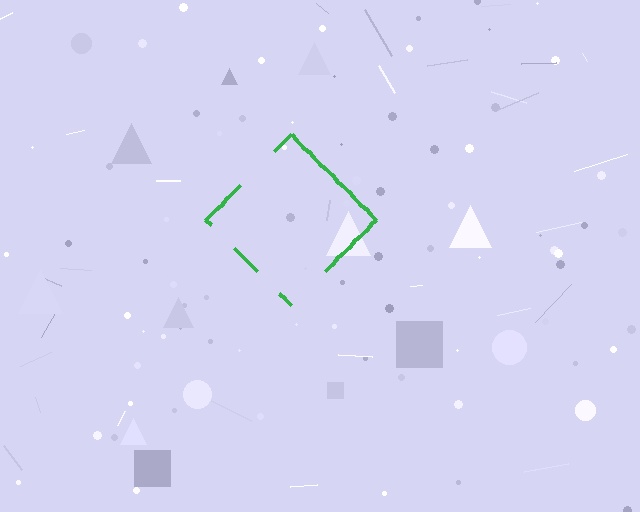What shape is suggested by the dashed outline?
The dashed outline suggests a diamond.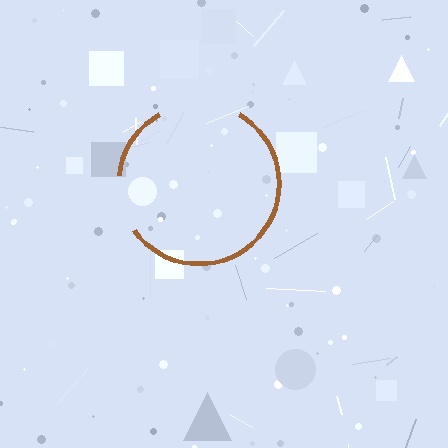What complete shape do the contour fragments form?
The contour fragments form a circle.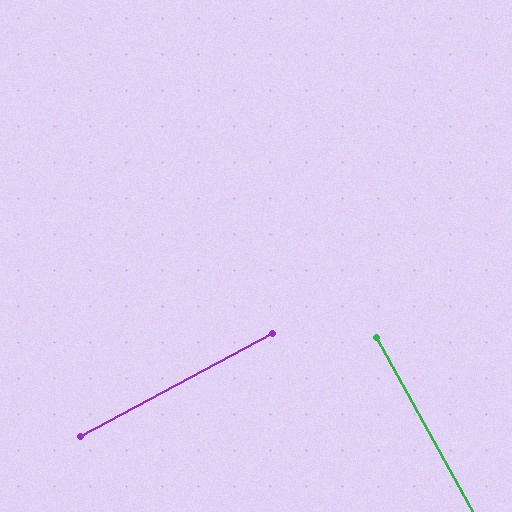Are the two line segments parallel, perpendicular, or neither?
Perpendicular — they meet at approximately 90°.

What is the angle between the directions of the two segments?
Approximately 90 degrees.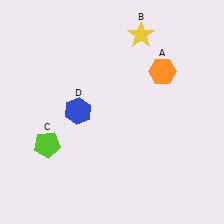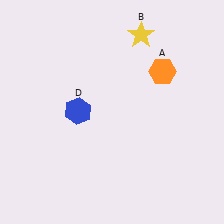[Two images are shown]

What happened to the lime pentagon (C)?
The lime pentagon (C) was removed in Image 2. It was in the bottom-left area of Image 1.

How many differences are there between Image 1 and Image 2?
There is 1 difference between the two images.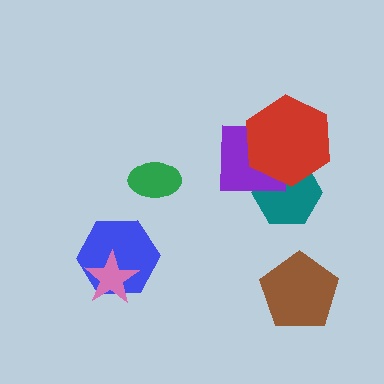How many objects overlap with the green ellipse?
0 objects overlap with the green ellipse.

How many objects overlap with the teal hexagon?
2 objects overlap with the teal hexagon.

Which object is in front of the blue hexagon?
The pink star is in front of the blue hexagon.